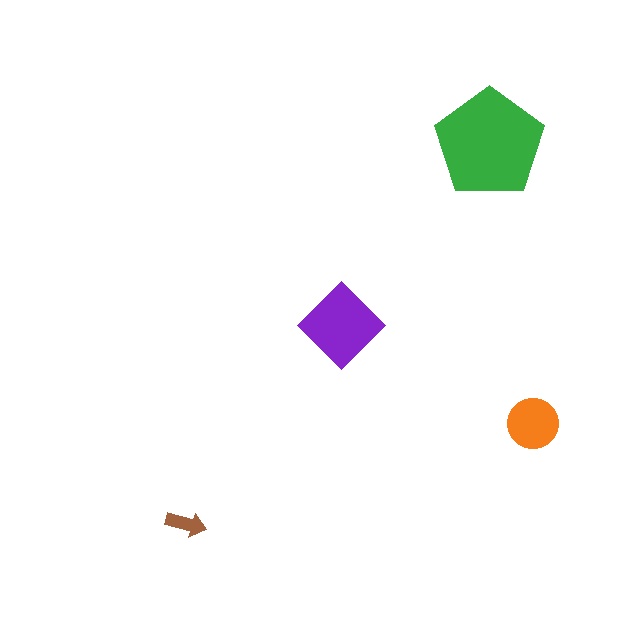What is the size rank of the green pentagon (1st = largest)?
1st.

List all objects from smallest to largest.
The brown arrow, the orange circle, the purple diamond, the green pentagon.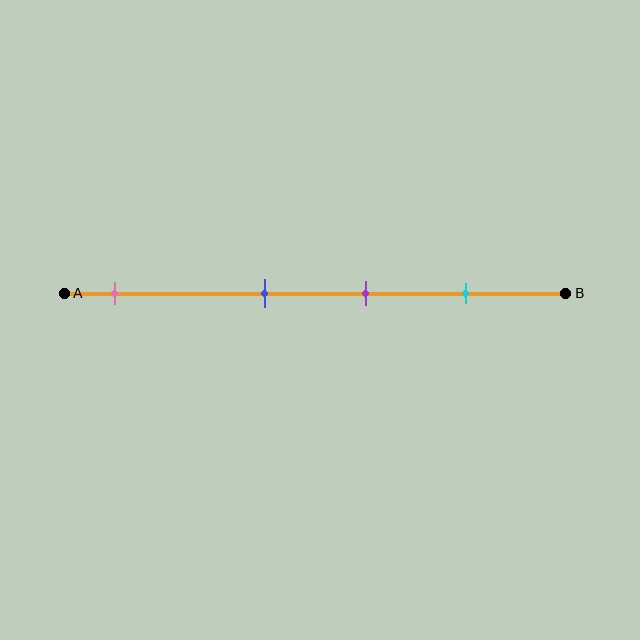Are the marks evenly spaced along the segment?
No, the marks are not evenly spaced.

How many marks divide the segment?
There are 4 marks dividing the segment.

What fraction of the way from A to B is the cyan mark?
The cyan mark is approximately 80% (0.8) of the way from A to B.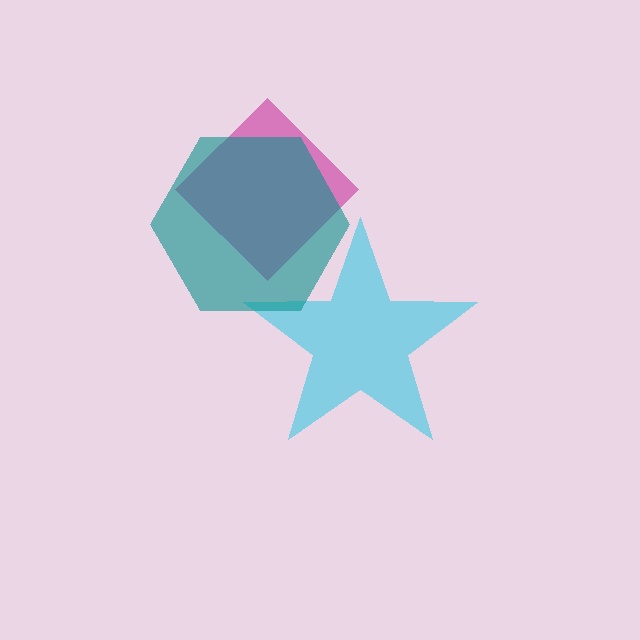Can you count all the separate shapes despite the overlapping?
Yes, there are 3 separate shapes.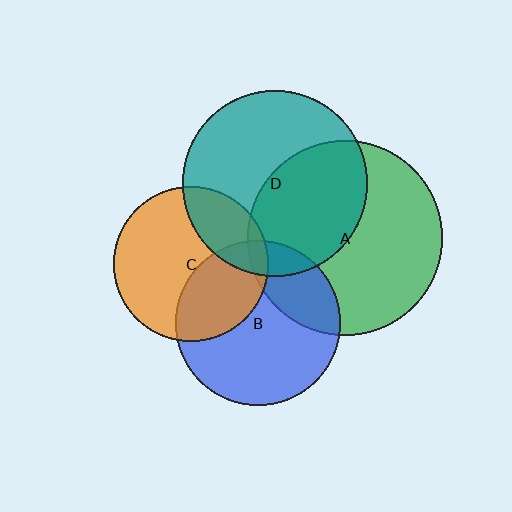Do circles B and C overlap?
Yes.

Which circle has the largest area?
Circle A (green).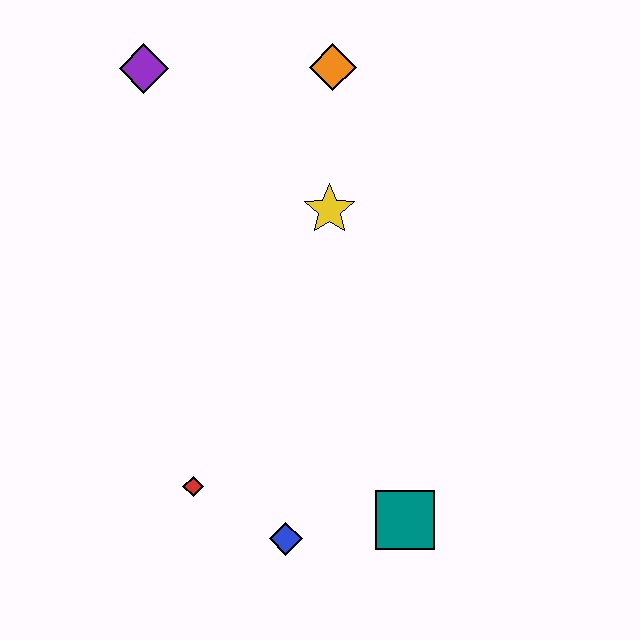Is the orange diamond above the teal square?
Yes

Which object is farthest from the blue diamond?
The purple diamond is farthest from the blue diamond.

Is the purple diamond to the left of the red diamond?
Yes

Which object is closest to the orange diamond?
The yellow star is closest to the orange diamond.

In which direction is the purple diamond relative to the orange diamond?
The purple diamond is to the left of the orange diamond.